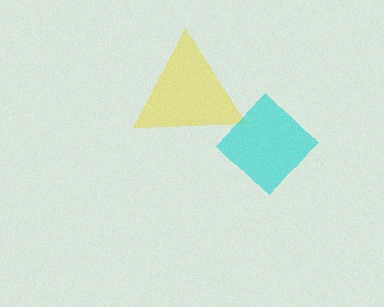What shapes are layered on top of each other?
The layered shapes are: a yellow triangle, a cyan diamond.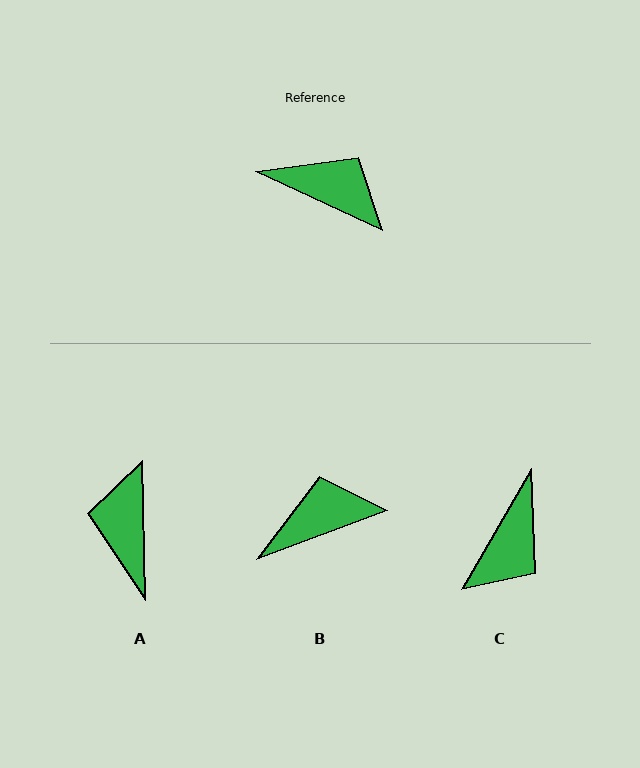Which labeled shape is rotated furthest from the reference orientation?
A, about 116 degrees away.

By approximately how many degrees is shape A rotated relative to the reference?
Approximately 116 degrees counter-clockwise.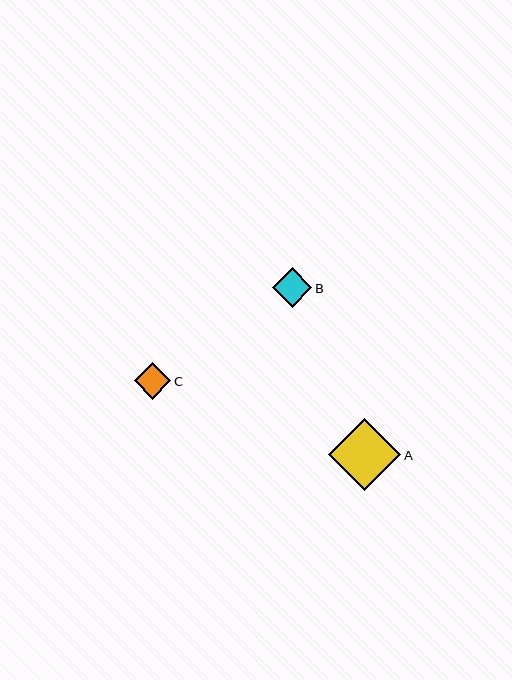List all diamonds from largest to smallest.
From largest to smallest: A, B, C.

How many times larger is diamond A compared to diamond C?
Diamond A is approximately 2.0 times the size of diamond C.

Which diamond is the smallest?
Diamond C is the smallest with a size of approximately 37 pixels.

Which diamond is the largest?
Diamond A is the largest with a size of approximately 72 pixels.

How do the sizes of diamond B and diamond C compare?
Diamond B and diamond C are approximately the same size.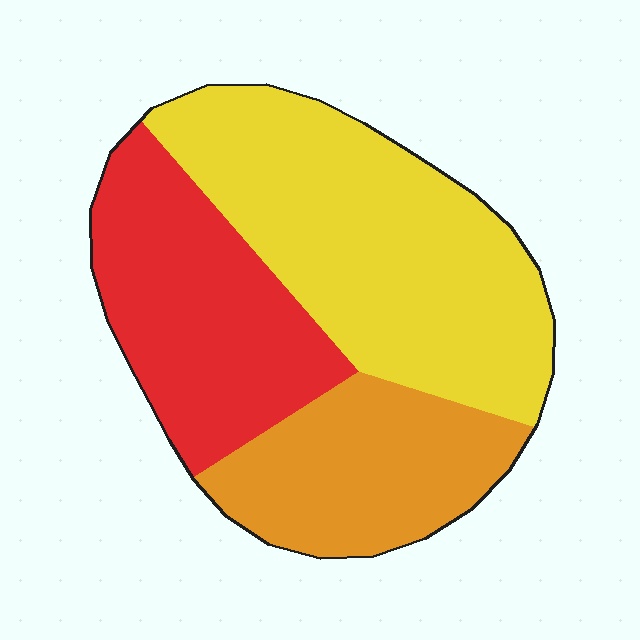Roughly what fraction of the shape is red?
Red covers roughly 30% of the shape.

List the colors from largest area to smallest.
From largest to smallest: yellow, red, orange.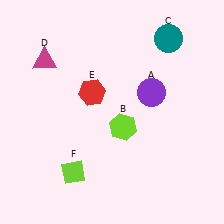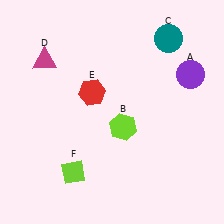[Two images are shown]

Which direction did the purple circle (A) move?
The purple circle (A) moved right.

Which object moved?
The purple circle (A) moved right.